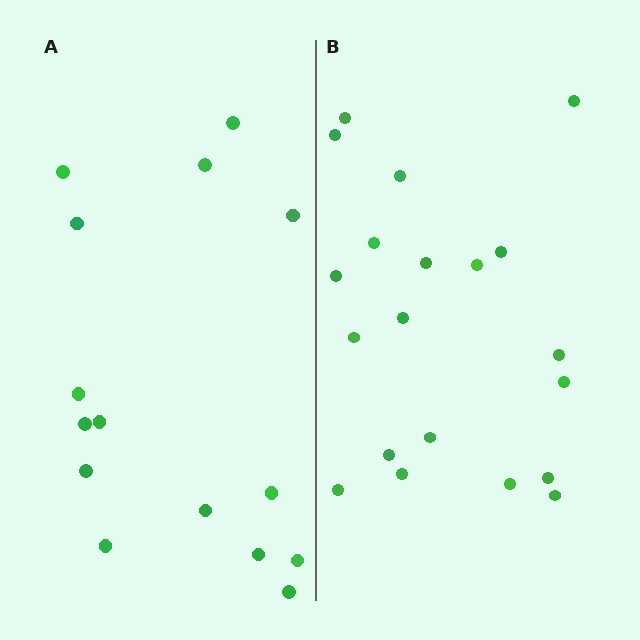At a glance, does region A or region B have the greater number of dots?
Region B (the right region) has more dots.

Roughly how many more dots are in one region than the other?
Region B has about 5 more dots than region A.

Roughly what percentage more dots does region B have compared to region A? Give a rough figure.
About 35% more.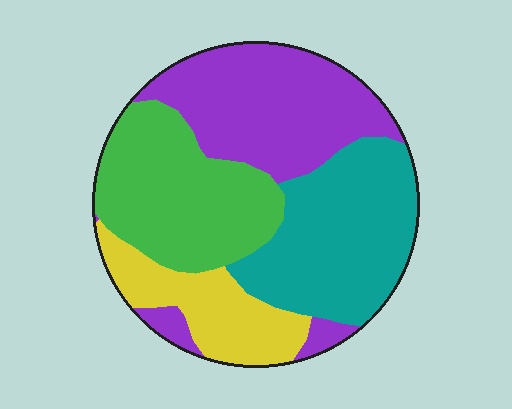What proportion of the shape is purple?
Purple covers around 30% of the shape.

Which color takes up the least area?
Yellow, at roughly 15%.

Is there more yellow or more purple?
Purple.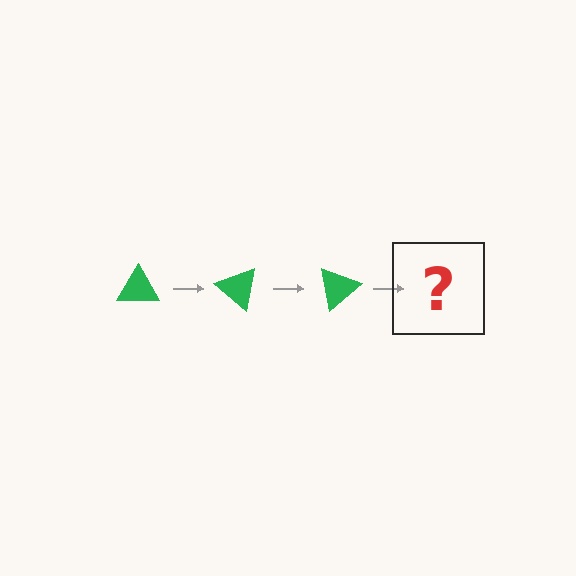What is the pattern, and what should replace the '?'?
The pattern is that the triangle rotates 40 degrees each step. The '?' should be a green triangle rotated 120 degrees.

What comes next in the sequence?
The next element should be a green triangle rotated 120 degrees.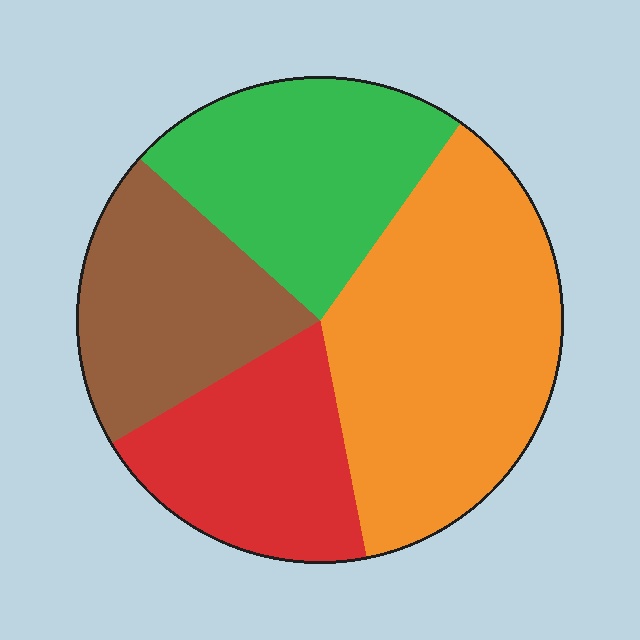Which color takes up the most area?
Orange, at roughly 35%.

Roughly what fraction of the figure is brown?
Brown takes up less than a quarter of the figure.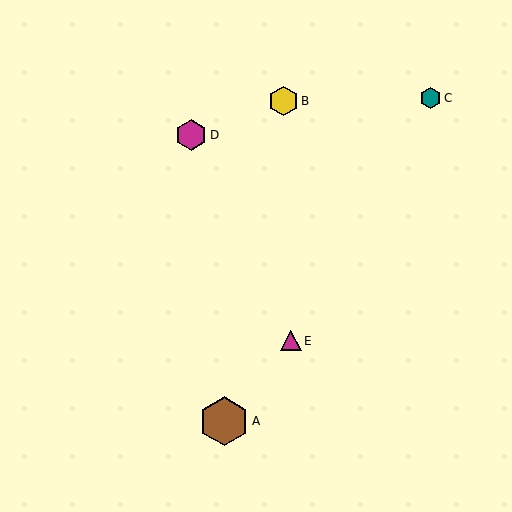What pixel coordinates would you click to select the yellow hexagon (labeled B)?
Click at (284, 101) to select the yellow hexagon B.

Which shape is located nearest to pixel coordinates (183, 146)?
The magenta hexagon (labeled D) at (191, 135) is nearest to that location.